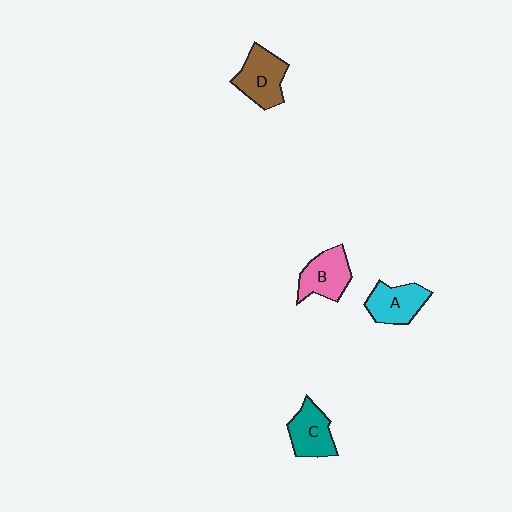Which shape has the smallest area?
Shape C (teal).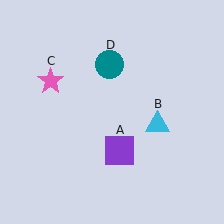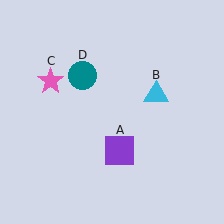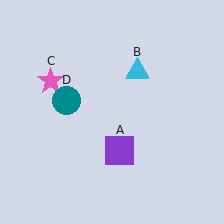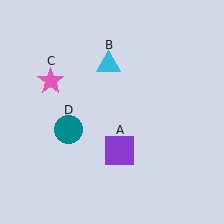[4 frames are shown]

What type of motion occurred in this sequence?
The cyan triangle (object B), teal circle (object D) rotated counterclockwise around the center of the scene.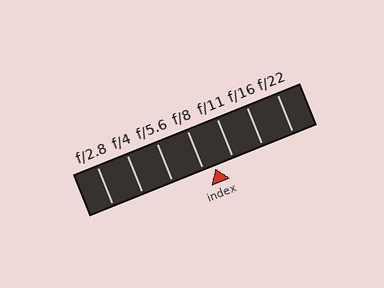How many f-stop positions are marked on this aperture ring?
There are 7 f-stop positions marked.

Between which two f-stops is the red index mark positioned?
The index mark is between f/8 and f/11.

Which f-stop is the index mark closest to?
The index mark is closest to f/8.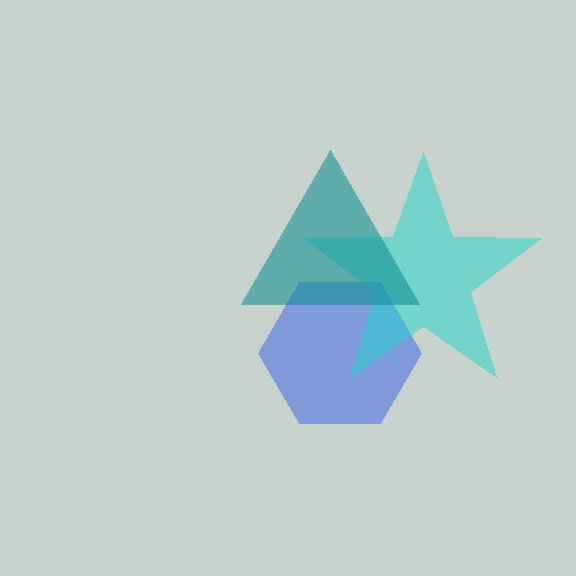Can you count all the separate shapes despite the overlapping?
Yes, there are 3 separate shapes.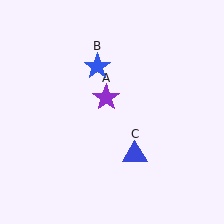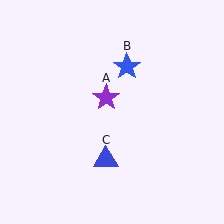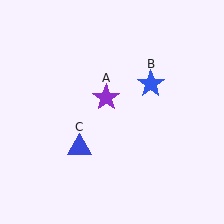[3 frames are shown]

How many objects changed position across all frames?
2 objects changed position: blue star (object B), blue triangle (object C).